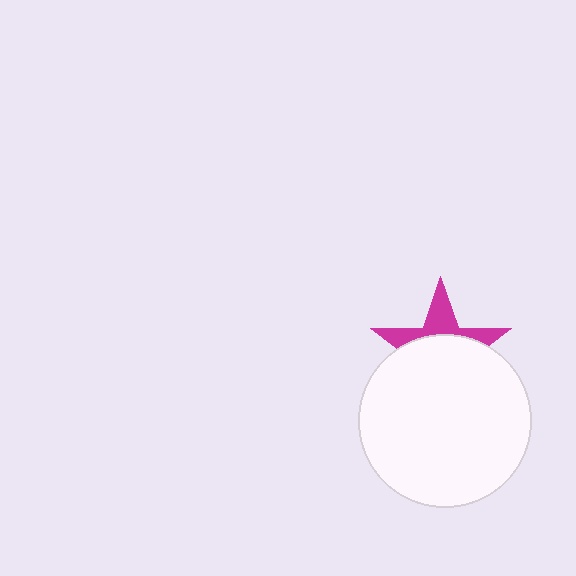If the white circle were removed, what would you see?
You would see the complete magenta star.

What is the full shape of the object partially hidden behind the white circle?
The partially hidden object is a magenta star.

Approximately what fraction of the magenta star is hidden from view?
Roughly 63% of the magenta star is hidden behind the white circle.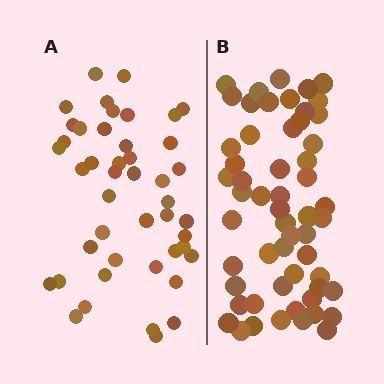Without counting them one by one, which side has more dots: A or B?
Region B (the right region) has more dots.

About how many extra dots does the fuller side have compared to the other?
Region B has roughly 12 or so more dots than region A.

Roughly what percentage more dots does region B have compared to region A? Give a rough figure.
About 25% more.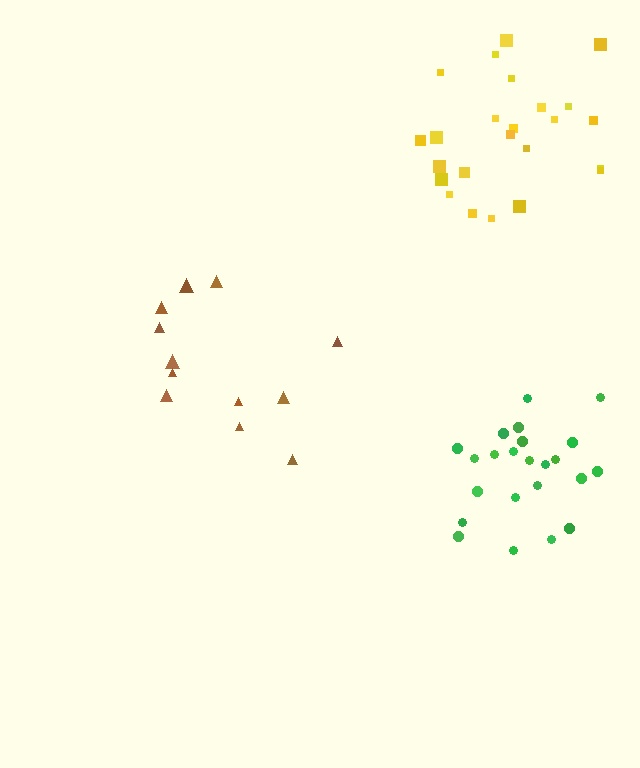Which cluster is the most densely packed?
Green.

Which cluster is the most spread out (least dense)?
Brown.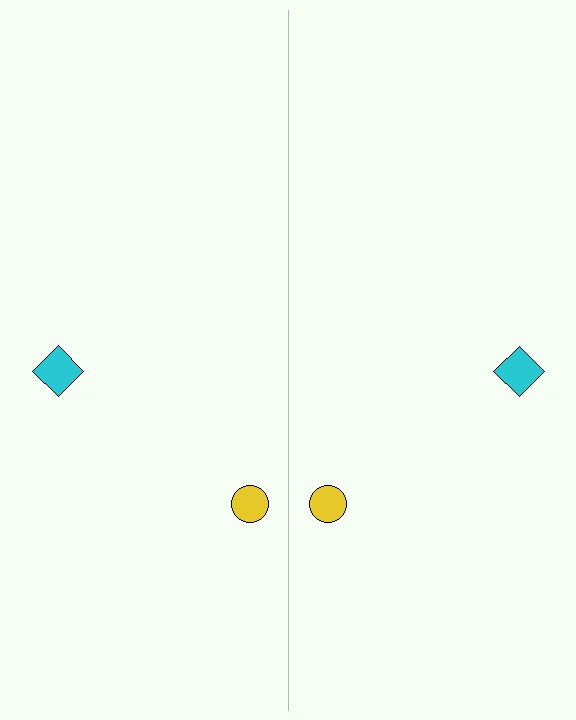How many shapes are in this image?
There are 4 shapes in this image.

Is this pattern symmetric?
Yes, this pattern has bilateral (reflection) symmetry.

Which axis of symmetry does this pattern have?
The pattern has a vertical axis of symmetry running through the center of the image.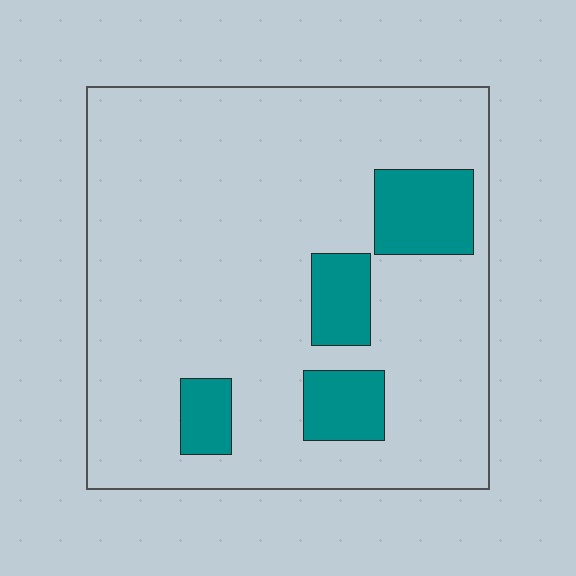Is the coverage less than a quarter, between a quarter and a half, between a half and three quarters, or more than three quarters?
Less than a quarter.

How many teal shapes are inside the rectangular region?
4.